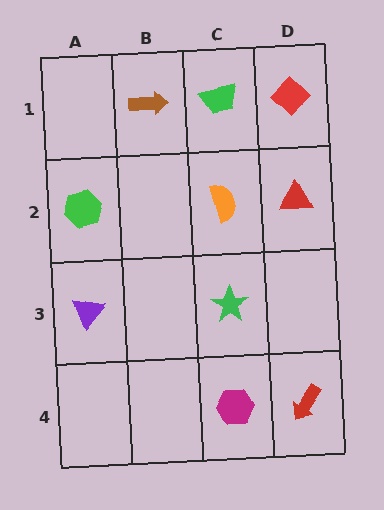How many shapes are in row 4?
2 shapes.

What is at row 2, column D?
A red triangle.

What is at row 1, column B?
A brown arrow.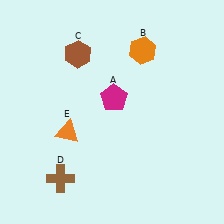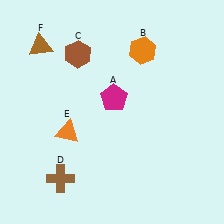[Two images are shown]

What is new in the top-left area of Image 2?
A brown triangle (F) was added in the top-left area of Image 2.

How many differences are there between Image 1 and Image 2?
There is 1 difference between the two images.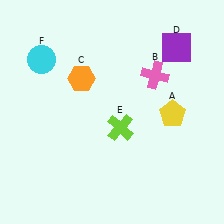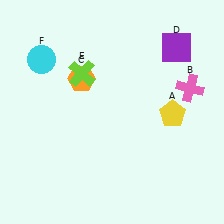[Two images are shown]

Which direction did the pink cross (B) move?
The pink cross (B) moved right.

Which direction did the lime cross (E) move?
The lime cross (E) moved up.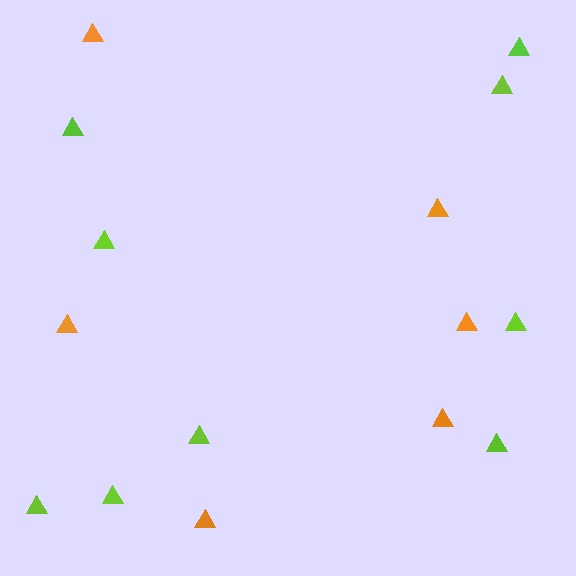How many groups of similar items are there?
There are 2 groups: one group of lime triangles (9) and one group of orange triangles (6).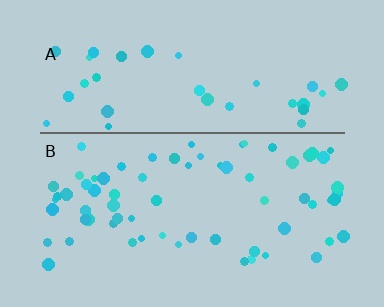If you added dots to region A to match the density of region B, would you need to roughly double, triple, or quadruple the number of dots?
Approximately double.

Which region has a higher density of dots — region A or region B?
B (the bottom).